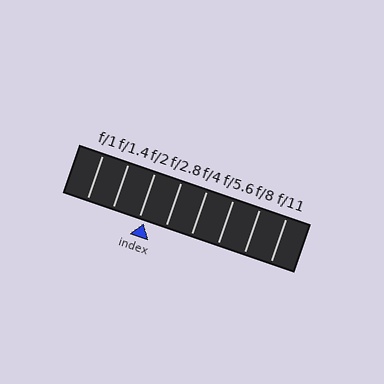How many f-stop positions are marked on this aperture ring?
There are 8 f-stop positions marked.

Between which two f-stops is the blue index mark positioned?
The index mark is between f/2 and f/2.8.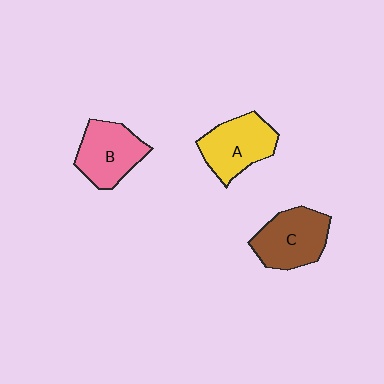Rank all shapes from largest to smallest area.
From largest to smallest: C (brown), A (yellow), B (pink).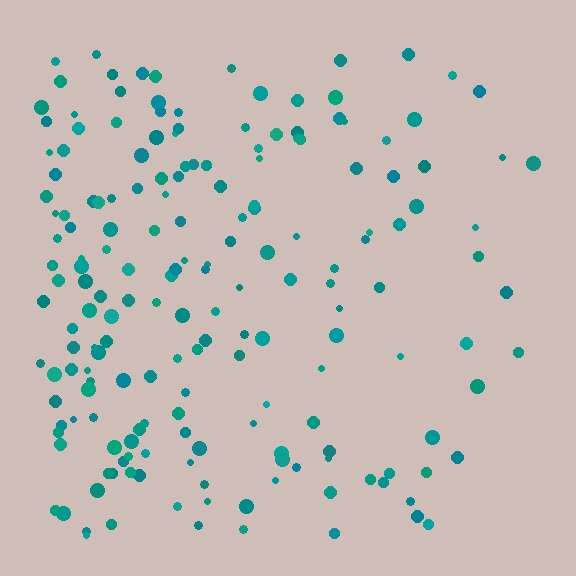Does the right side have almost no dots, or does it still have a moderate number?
Still a moderate number, just noticeably fewer than the left.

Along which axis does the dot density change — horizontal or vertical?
Horizontal.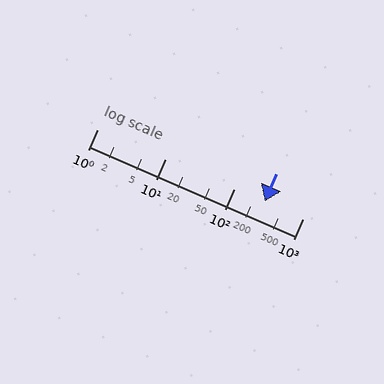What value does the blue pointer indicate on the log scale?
The pointer indicates approximately 280.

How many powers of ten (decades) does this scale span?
The scale spans 3 decades, from 1 to 1000.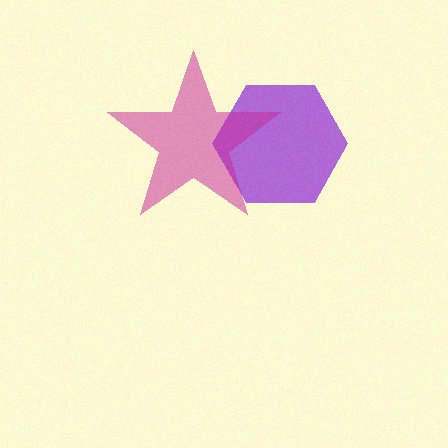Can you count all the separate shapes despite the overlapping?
Yes, there are 2 separate shapes.